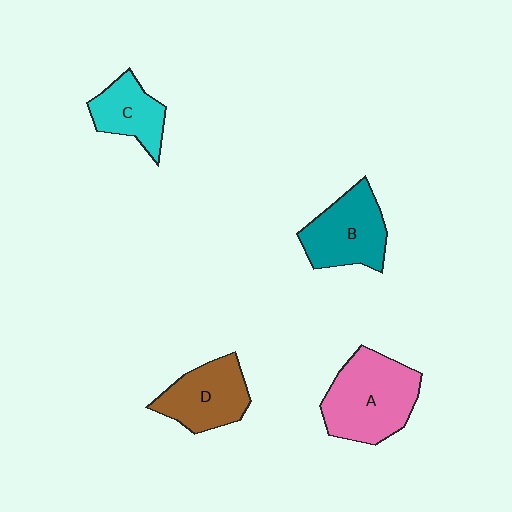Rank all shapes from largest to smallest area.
From largest to smallest: A (pink), B (teal), D (brown), C (cyan).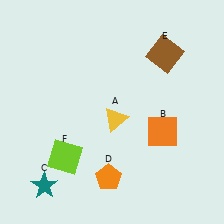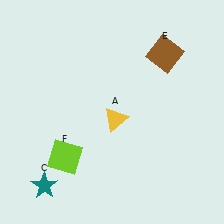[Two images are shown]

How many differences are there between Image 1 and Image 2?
There are 2 differences between the two images.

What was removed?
The orange pentagon (D), the orange square (B) were removed in Image 2.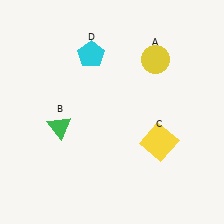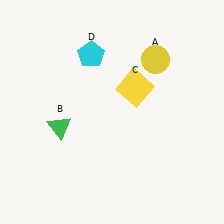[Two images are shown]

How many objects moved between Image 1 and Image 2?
1 object moved between the two images.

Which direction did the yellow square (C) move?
The yellow square (C) moved up.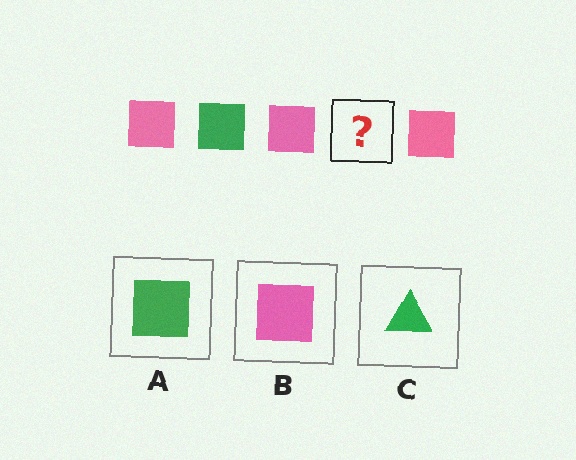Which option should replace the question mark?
Option A.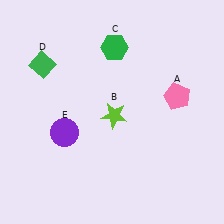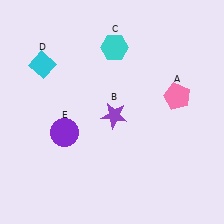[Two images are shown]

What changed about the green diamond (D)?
In Image 1, D is green. In Image 2, it changed to cyan.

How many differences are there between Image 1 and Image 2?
There are 3 differences between the two images.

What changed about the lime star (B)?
In Image 1, B is lime. In Image 2, it changed to purple.